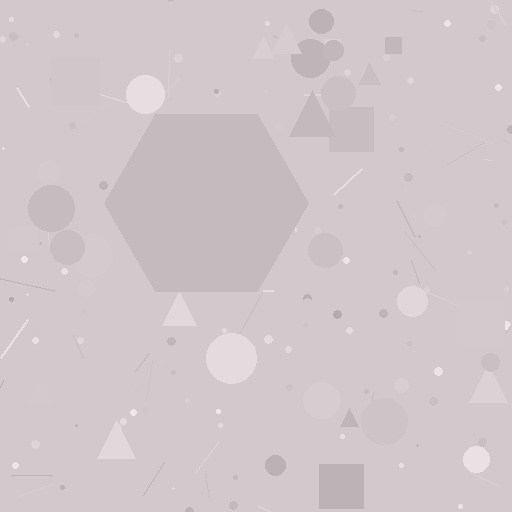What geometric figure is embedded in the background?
A hexagon is embedded in the background.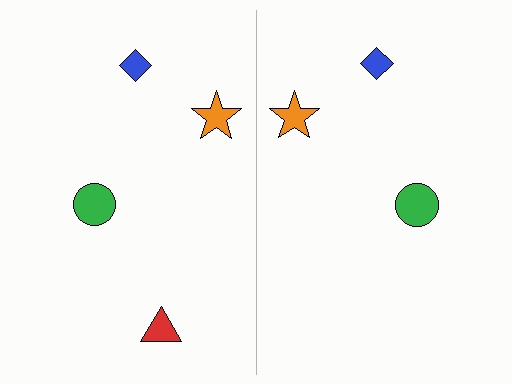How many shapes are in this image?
There are 7 shapes in this image.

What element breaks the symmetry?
A red triangle is missing from the right side.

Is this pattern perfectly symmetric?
No, the pattern is not perfectly symmetric. A red triangle is missing from the right side.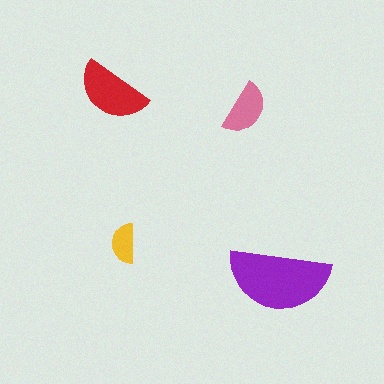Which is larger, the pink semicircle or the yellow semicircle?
The pink one.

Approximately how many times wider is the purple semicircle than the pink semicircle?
About 2 times wider.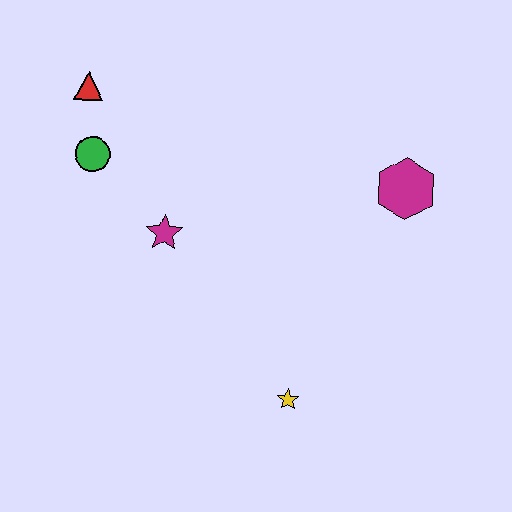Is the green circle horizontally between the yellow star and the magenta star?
No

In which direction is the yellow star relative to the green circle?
The yellow star is below the green circle.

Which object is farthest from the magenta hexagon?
The red triangle is farthest from the magenta hexagon.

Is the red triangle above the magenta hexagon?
Yes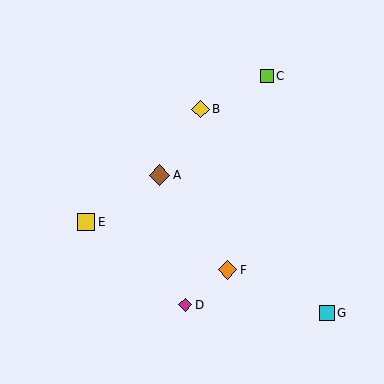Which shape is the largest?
The brown diamond (labeled A) is the largest.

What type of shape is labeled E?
Shape E is a yellow square.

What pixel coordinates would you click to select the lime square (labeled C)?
Click at (267, 76) to select the lime square C.